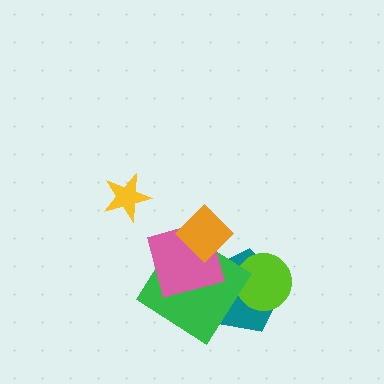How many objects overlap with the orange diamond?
2 objects overlap with the orange diamond.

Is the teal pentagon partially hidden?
Yes, it is partially covered by another shape.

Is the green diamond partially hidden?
Yes, it is partially covered by another shape.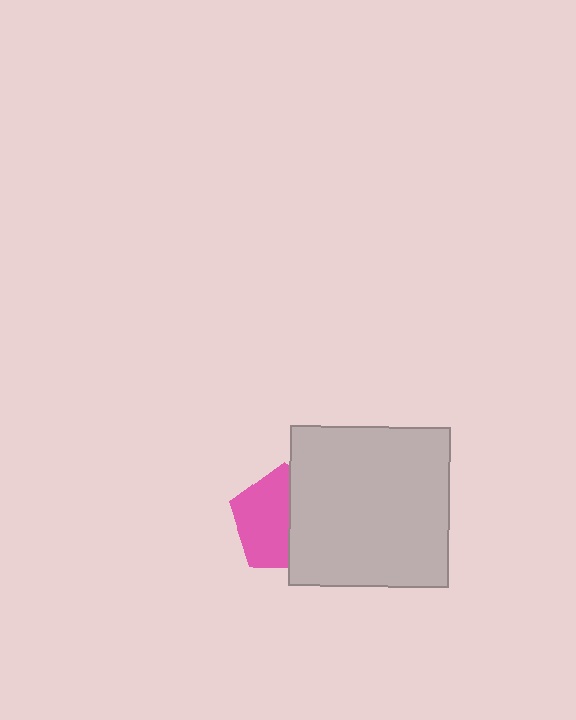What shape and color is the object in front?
The object in front is a light gray square.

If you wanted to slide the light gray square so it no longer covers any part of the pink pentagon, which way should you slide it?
Slide it right — that is the most direct way to separate the two shapes.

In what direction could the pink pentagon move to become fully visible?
The pink pentagon could move left. That would shift it out from behind the light gray square entirely.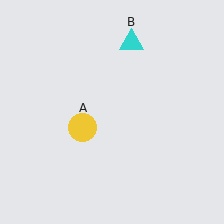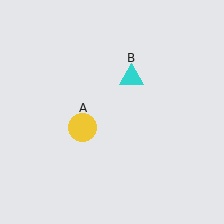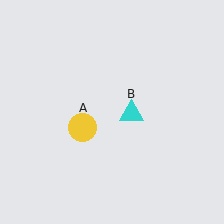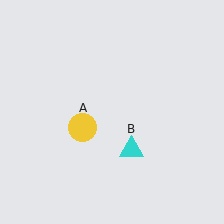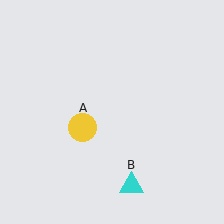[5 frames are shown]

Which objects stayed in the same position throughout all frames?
Yellow circle (object A) remained stationary.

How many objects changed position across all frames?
1 object changed position: cyan triangle (object B).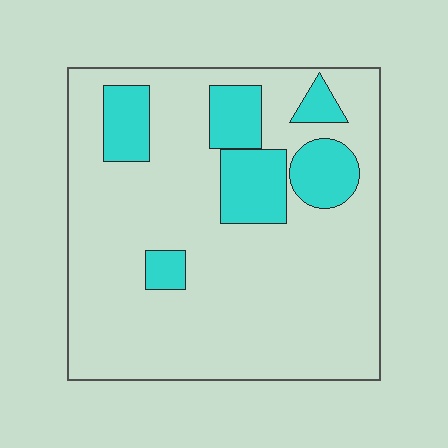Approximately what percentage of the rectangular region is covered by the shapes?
Approximately 20%.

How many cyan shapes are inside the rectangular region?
6.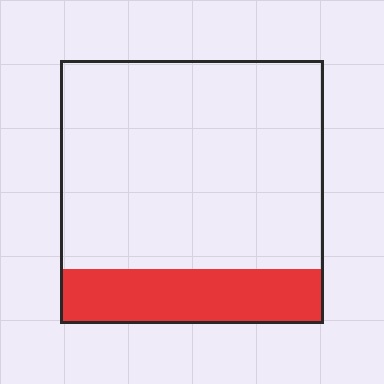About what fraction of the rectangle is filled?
About one fifth (1/5).